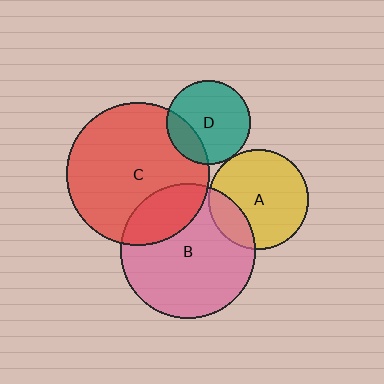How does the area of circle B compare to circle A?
Approximately 1.8 times.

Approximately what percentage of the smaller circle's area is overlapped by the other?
Approximately 20%.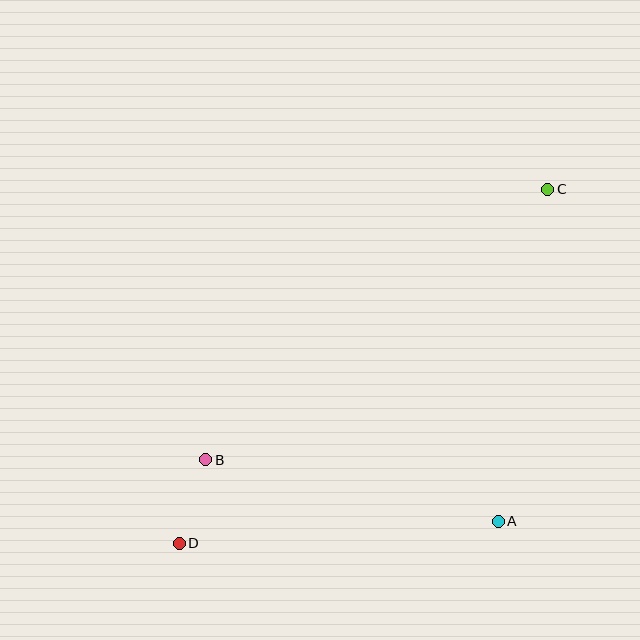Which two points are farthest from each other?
Points C and D are farthest from each other.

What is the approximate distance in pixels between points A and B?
The distance between A and B is approximately 299 pixels.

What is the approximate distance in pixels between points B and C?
The distance between B and C is approximately 436 pixels.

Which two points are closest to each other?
Points B and D are closest to each other.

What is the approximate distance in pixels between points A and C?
The distance between A and C is approximately 336 pixels.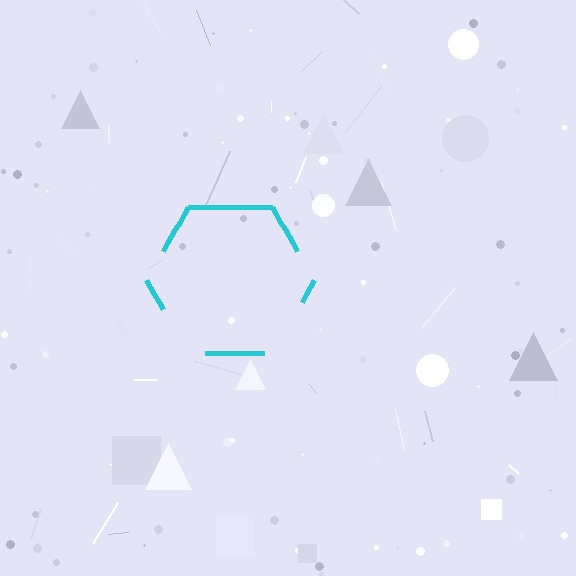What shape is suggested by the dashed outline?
The dashed outline suggests a hexagon.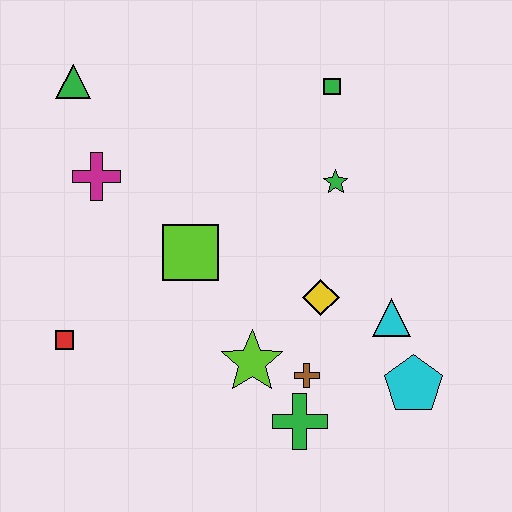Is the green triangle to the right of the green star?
No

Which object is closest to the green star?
The green square is closest to the green star.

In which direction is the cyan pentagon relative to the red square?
The cyan pentagon is to the right of the red square.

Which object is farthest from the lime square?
The cyan pentagon is farthest from the lime square.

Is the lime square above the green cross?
Yes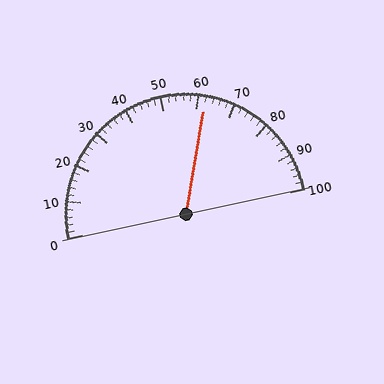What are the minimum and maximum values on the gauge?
The gauge ranges from 0 to 100.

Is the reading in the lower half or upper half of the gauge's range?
The reading is in the upper half of the range (0 to 100).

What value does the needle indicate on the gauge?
The needle indicates approximately 62.